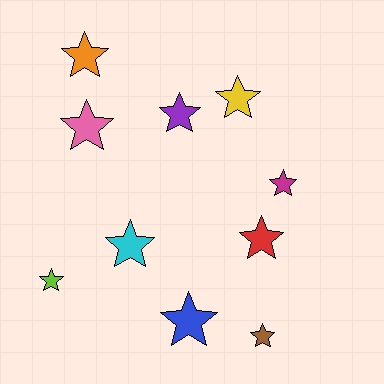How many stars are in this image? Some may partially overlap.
There are 10 stars.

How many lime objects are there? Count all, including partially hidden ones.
There is 1 lime object.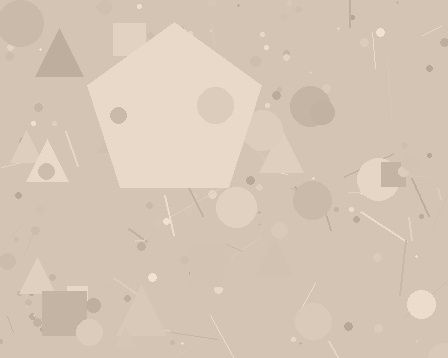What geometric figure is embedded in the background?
A pentagon is embedded in the background.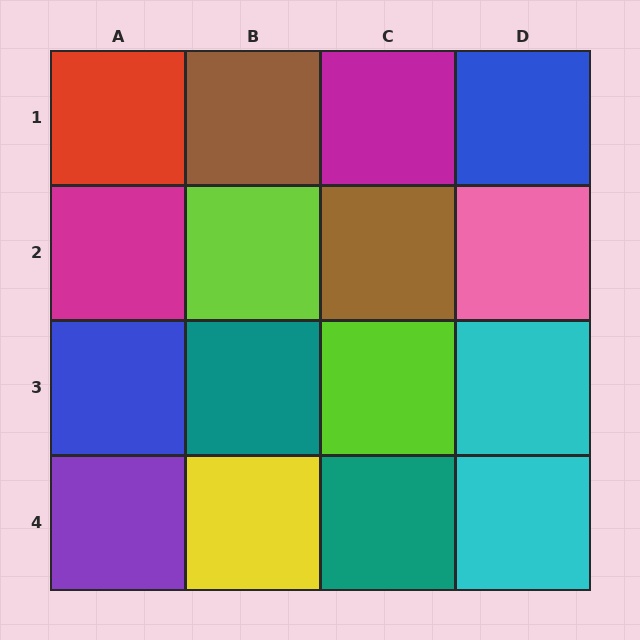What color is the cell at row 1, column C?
Magenta.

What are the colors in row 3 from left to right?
Blue, teal, lime, cyan.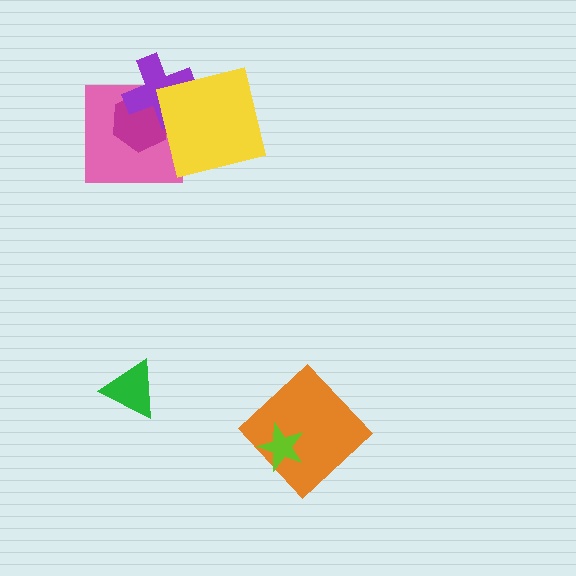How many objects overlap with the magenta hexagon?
2 objects overlap with the magenta hexagon.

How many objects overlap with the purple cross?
3 objects overlap with the purple cross.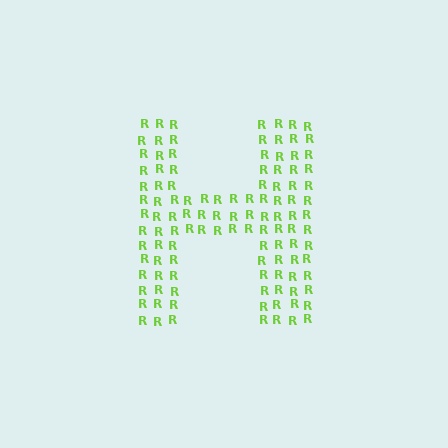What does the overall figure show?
The overall figure shows the letter H.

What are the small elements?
The small elements are letter R's.